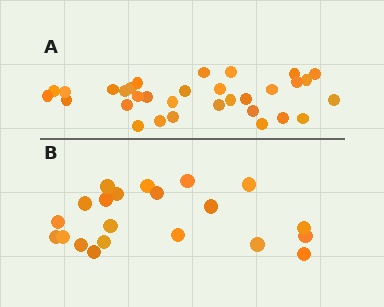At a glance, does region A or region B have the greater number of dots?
Region A (the top region) has more dots.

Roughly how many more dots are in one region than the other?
Region A has roughly 12 or so more dots than region B.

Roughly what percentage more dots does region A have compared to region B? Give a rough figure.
About 50% more.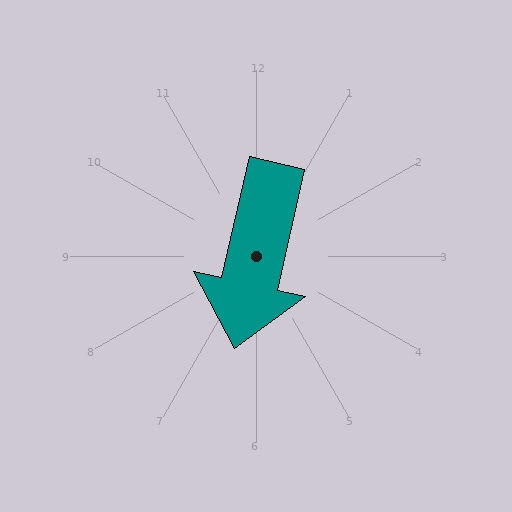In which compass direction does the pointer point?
South.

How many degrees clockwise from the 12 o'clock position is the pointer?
Approximately 193 degrees.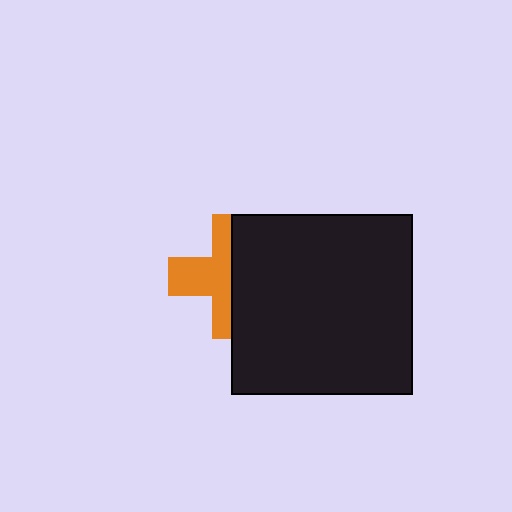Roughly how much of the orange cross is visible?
About half of it is visible (roughly 52%).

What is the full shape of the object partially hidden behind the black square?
The partially hidden object is an orange cross.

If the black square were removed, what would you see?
You would see the complete orange cross.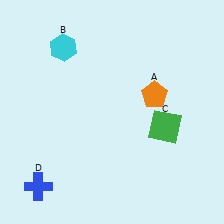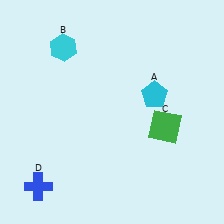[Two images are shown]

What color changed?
The pentagon (A) changed from orange in Image 1 to cyan in Image 2.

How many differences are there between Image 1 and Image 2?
There is 1 difference between the two images.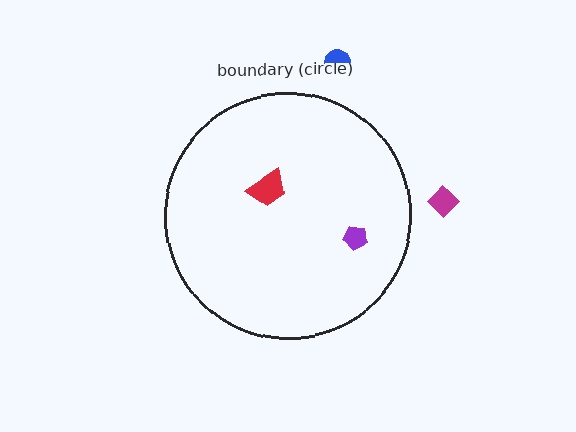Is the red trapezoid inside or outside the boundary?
Inside.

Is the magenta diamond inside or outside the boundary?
Outside.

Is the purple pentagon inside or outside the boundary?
Inside.